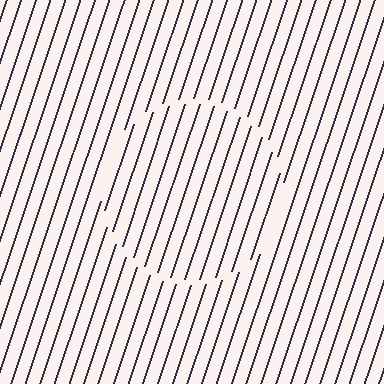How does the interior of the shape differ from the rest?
The interior of the shape contains the same grating, shifted by half a period — the contour is defined by the phase discontinuity where line-ends from the inner and outer gratings abut.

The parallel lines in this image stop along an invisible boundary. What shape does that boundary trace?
An illusory circle. The interior of the shape contains the same grating, shifted by half a period — the contour is defined by the phase discontinuity where line-ends from the inner and outer gratings abut.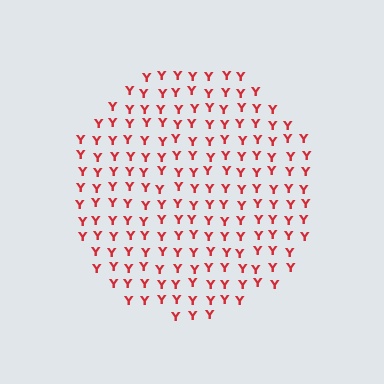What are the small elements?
The small elements are letter Y's.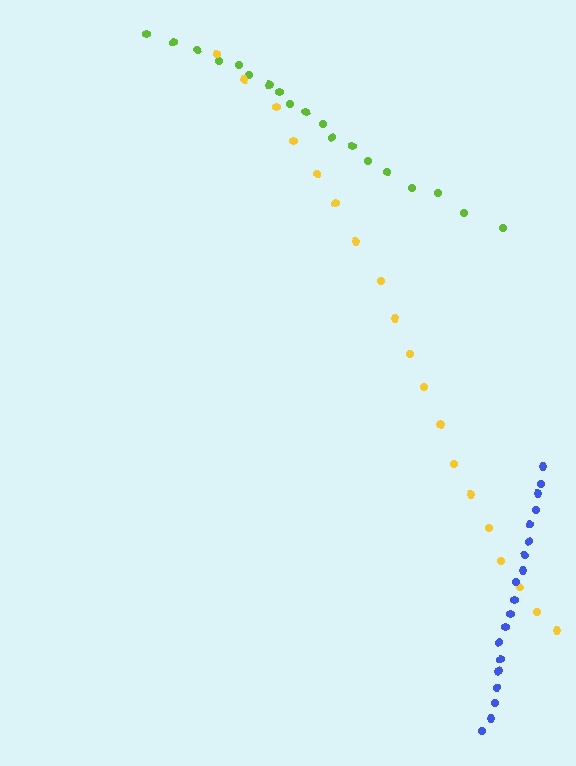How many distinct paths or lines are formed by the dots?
There are 3 distinct paths.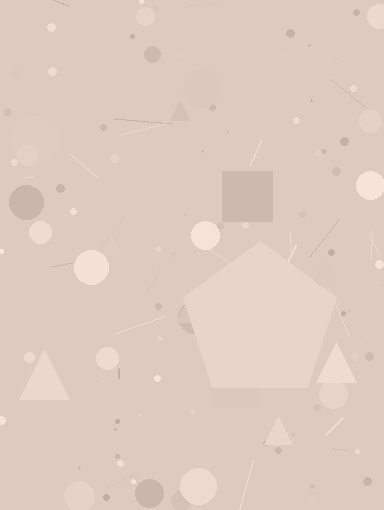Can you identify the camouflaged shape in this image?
The camouflaged shape is a pentagon.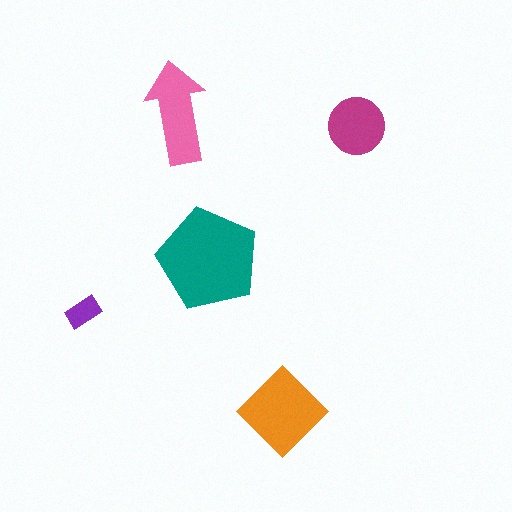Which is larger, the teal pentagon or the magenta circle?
The teal pentagon.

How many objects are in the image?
There are 5 objects in the image.